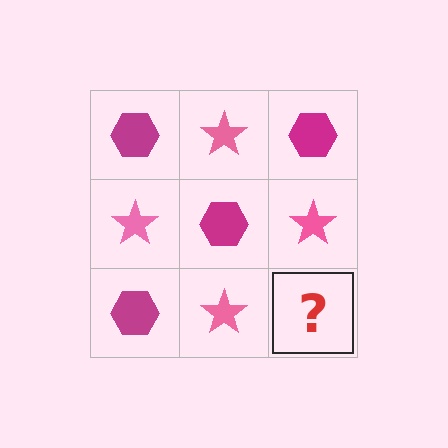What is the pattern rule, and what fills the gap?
The rule is that it alternates magenta hexagon and pink star in a checkerboard pattern. The gap should be filled with a magenta hexagon.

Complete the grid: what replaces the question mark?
The question mark should be replaced with a magenta hexagon.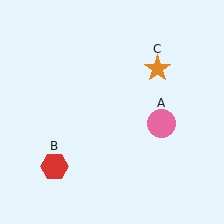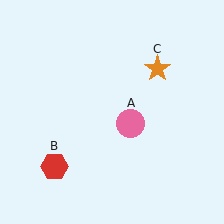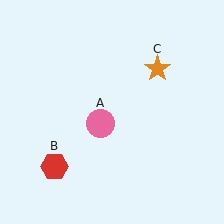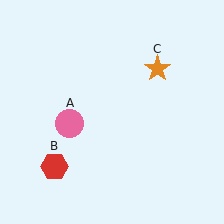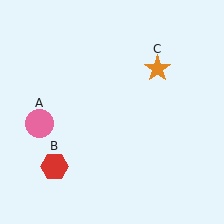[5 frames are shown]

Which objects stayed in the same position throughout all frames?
Red hexagon (object B) and orange star (object C) remained stationary.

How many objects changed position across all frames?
1 object changed position: pink circle (object A).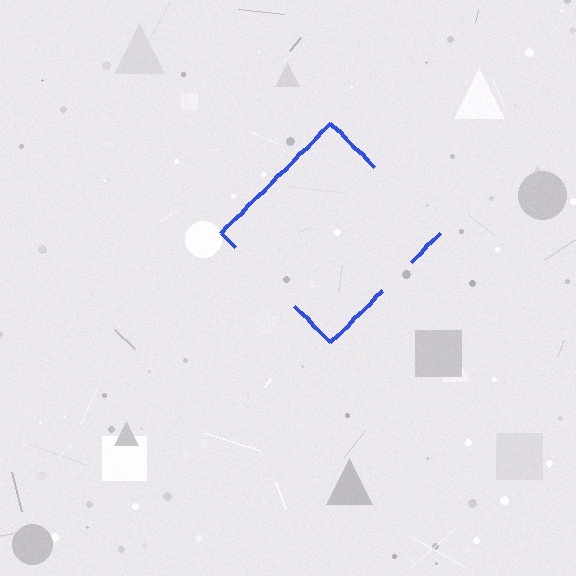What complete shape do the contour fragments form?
The contour fragments form a diamond.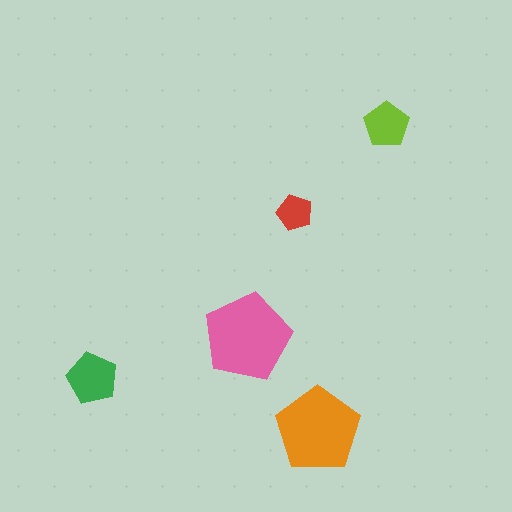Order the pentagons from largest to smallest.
the pink one, the orange one, the green one, the lime one, the red one.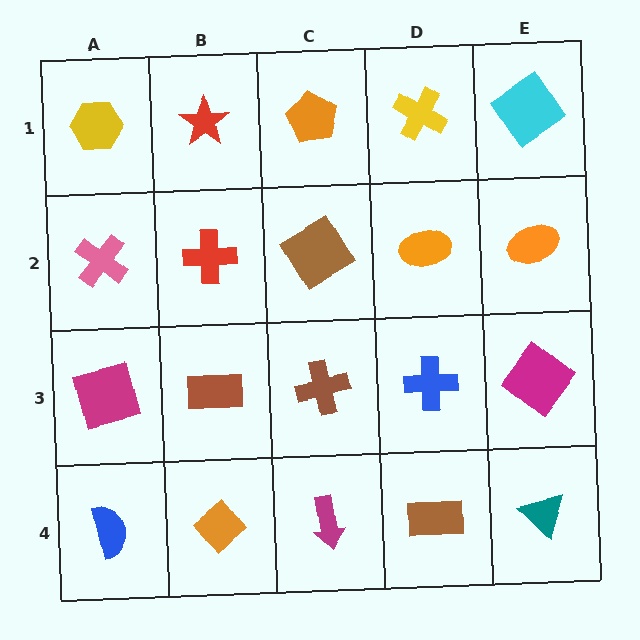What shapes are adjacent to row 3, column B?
A red cross (row 2, column B), an orange diamond (row 4, column B), a magenta square (row 3, column A), a brown cross (row 3, column C).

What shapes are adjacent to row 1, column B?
A red cross (row 2, column B), a yellow hexagon (row 1, column A), an orange pentagon (row 1, column C).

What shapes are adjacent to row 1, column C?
A brown diamond (row 2, column C), a red star (row 1, column B), a yellow cross (row 1, column D).